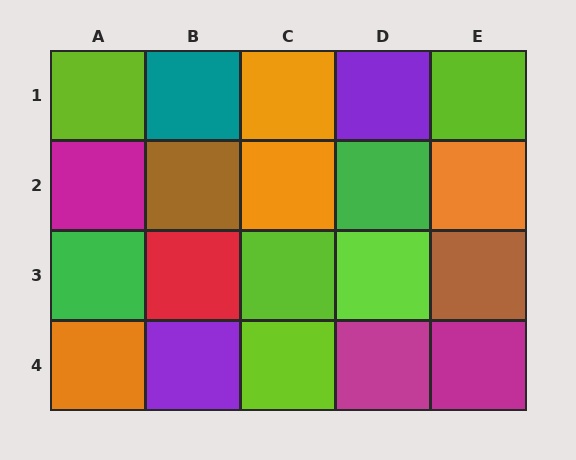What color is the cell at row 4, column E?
Magenta.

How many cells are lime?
5 cells are lime.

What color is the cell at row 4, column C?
Lime.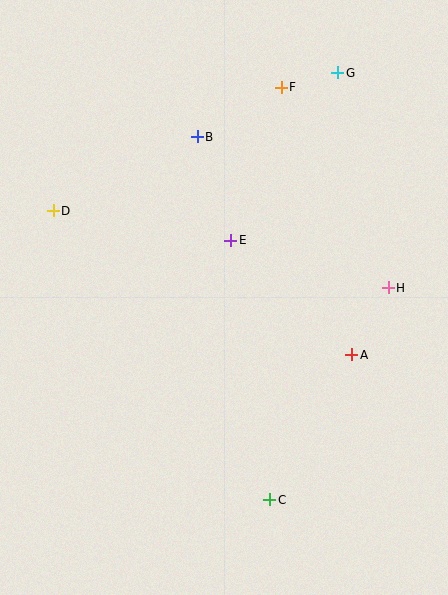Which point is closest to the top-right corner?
Point G is closest to the top-right corner.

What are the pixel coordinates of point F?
Point F is at (281, 87).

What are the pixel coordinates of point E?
Point E is at (231, 240).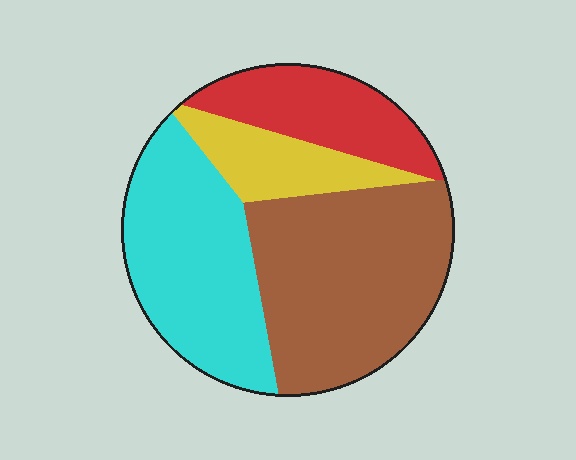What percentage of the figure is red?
Red covers about 15% of the figure.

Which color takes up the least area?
Yellow, at roughly 10%.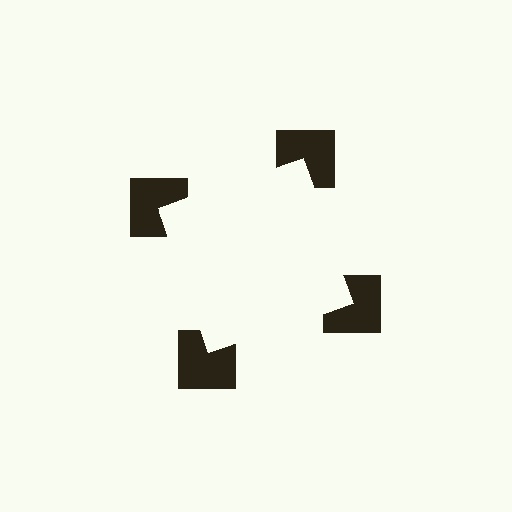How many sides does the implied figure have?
4 sides.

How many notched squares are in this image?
There are 4 — one at each vertex of the illusory square.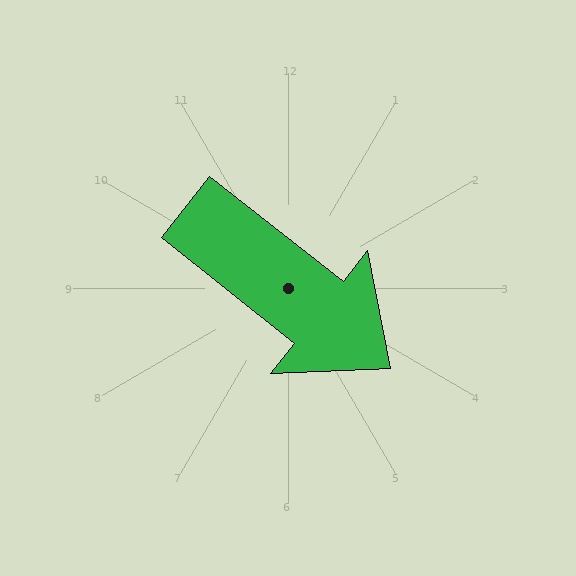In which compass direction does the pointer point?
Southeast.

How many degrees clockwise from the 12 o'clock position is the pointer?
Approximately 128 degrees.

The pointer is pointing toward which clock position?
Roughly 4 o'clock.